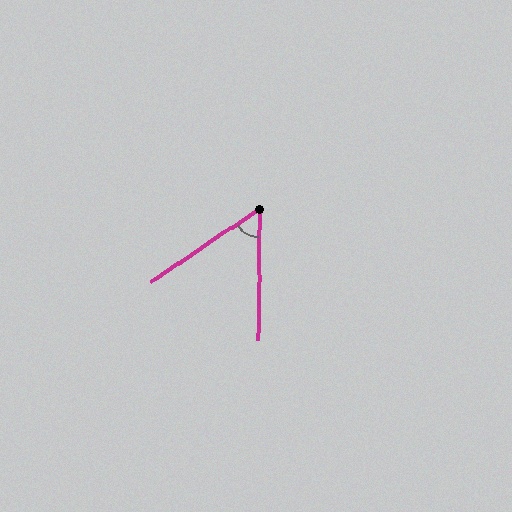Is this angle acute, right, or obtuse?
It is acute.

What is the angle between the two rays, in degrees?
Approximately 55 degrees.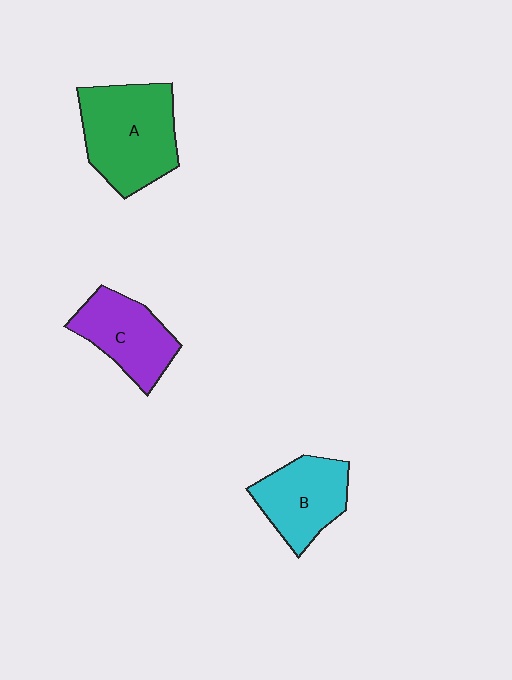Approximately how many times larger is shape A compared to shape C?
Approximately 1.4 times.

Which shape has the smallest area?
Shape B (cyan).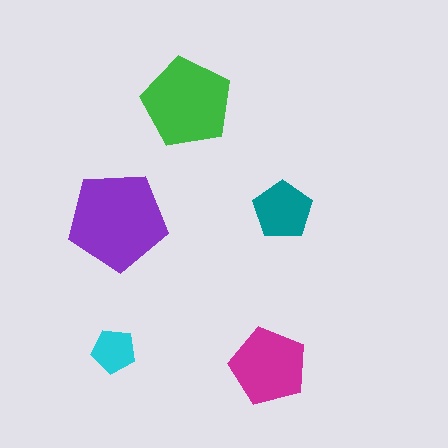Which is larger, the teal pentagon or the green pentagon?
The green one.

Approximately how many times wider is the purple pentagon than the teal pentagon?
About 1.5 times wider.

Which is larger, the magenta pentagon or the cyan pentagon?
The magenta one.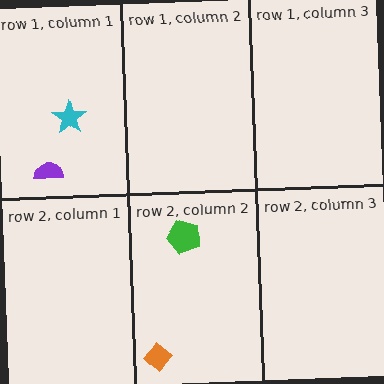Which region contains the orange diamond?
The row 2, column 2 region.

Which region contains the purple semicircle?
The row 1, column 1 region.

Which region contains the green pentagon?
The row 2, column 2 region.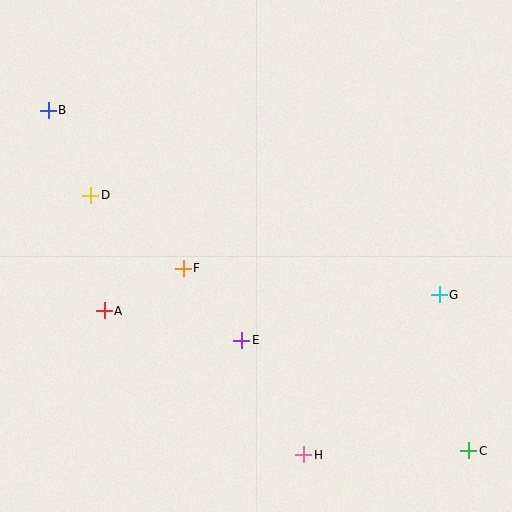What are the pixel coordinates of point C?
Point C is at (469, 451).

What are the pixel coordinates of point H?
Point H is at (304, 455).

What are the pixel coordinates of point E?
Point E is at (242, 340).